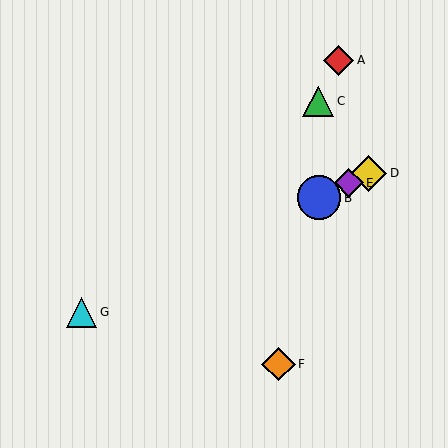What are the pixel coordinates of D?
Object D is at (369, 173).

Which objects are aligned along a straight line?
Objects B, D, E, G are aligned along a straight line.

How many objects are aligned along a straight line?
4 objects (B, D, E, G) are aligned along a straight line.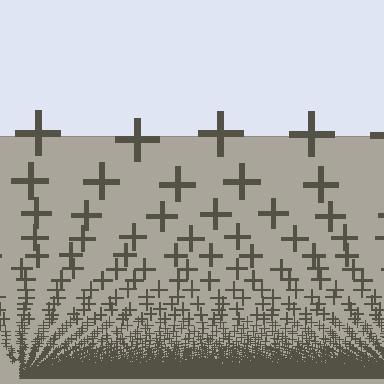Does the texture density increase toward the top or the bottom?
Density increases toward the bottom.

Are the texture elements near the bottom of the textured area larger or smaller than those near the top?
Smaller. The gradient is inverted — elements near the bottom are smaller and denser.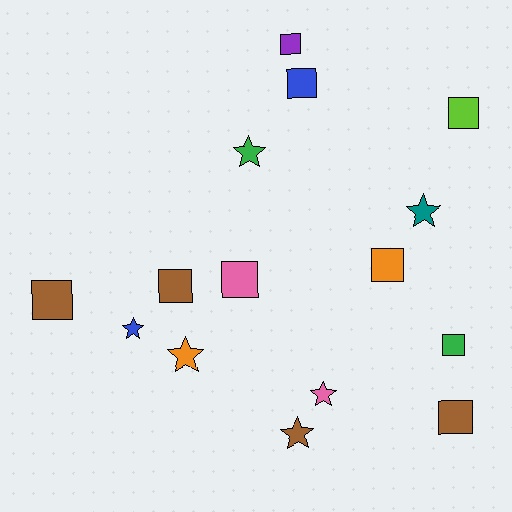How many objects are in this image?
There are 15 objects.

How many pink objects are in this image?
There are 2 pink objects.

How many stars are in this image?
There are 6 stars.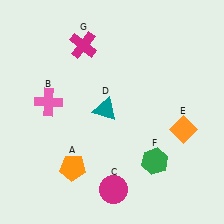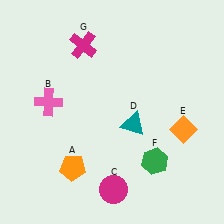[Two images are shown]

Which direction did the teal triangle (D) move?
The teal triangle (D) moved right.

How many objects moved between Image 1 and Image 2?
1 object moved between the two images.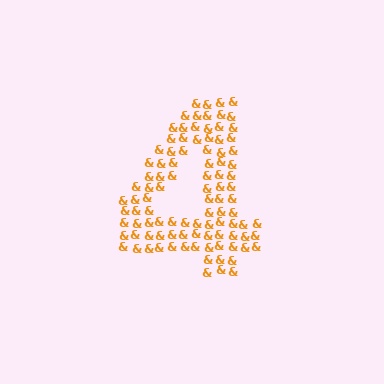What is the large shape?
The large shape is the digit 4.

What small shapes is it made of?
It is made of small ampersands.